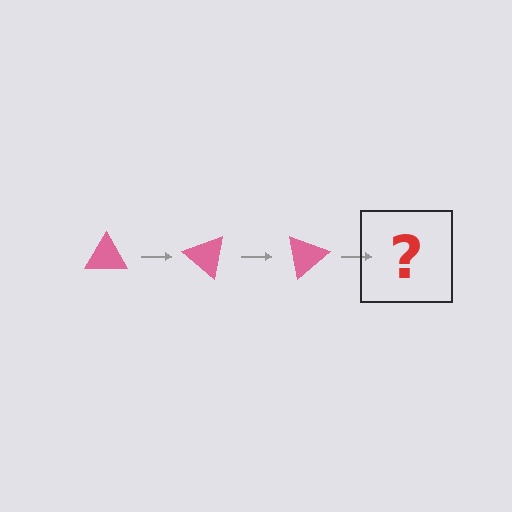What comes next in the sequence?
The next element should be a pink triangle rotated 120 degrees.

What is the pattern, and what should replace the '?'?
The pattern is that the triangle rotates 40 degrees each step. The '?' should be a pink triangle rotated 120 degrees.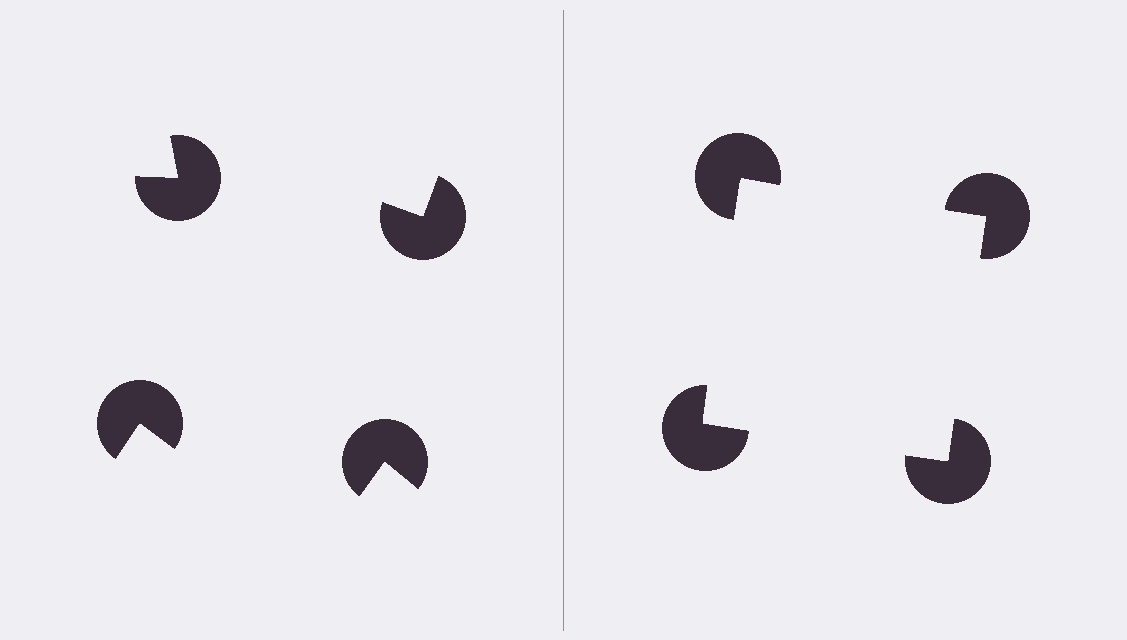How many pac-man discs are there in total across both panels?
8 — 4 on each side.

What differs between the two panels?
The pac-man discs are positioned identically on both sides; only the wedge orientations differ. On the right they align to a square; on the left they are misaligned.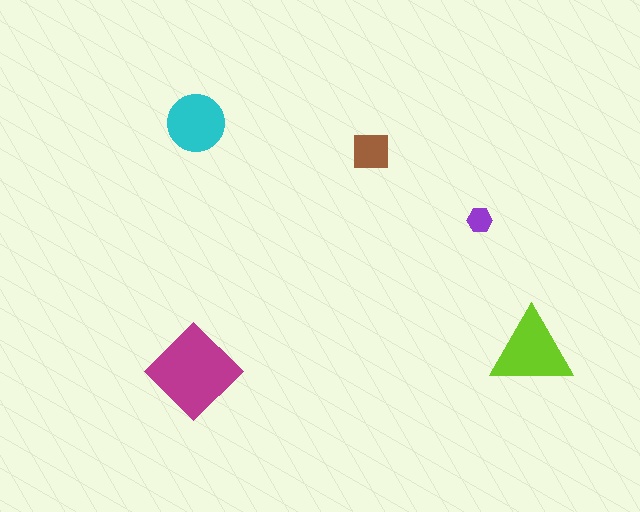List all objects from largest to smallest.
The magenta diamond, the lime triangle, the cyan circle, the brown square, the purple hexagon.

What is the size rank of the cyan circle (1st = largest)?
3rd.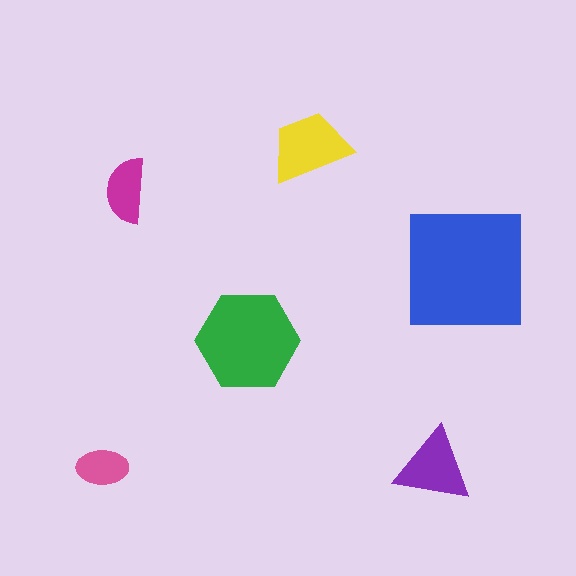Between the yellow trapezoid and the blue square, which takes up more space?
The blue square.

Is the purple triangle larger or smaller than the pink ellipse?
Larger.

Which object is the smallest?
The pink ellipse.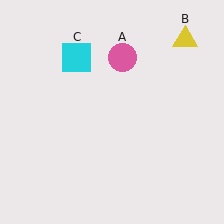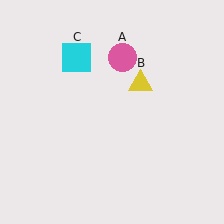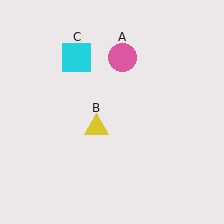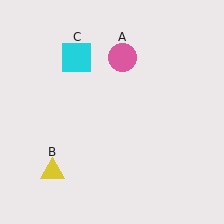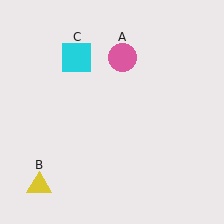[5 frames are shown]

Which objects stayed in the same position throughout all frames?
Pink circle (object A) and cyan square (object C) remained stationary.